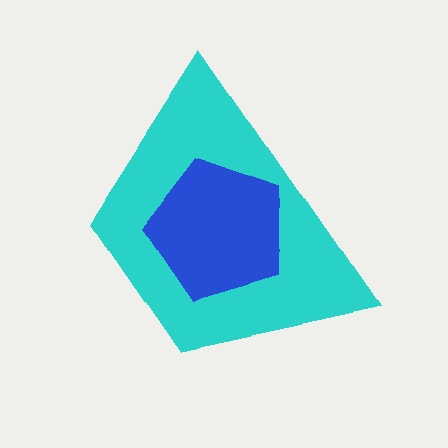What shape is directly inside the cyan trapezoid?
The blue pentagon.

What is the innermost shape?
The blue pentagon.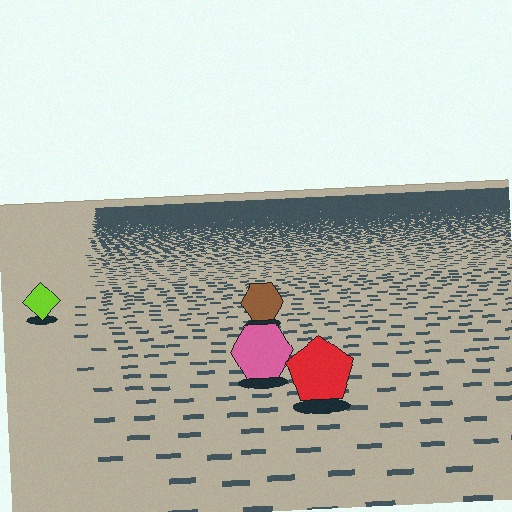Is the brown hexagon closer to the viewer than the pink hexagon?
No. The pink hexagon is closer — you can tell from the texture gradient: the ground texture is coarser near it.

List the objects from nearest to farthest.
From nearest to farthest: the red pentagon, the pink hexagon, the brown hexagon, the lime diamond.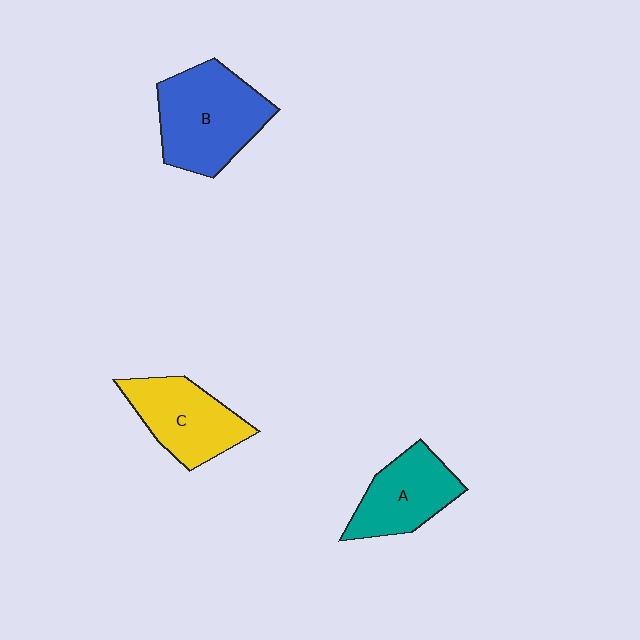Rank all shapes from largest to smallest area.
From largest to smallest: B (blue), C (yellow), A (teal).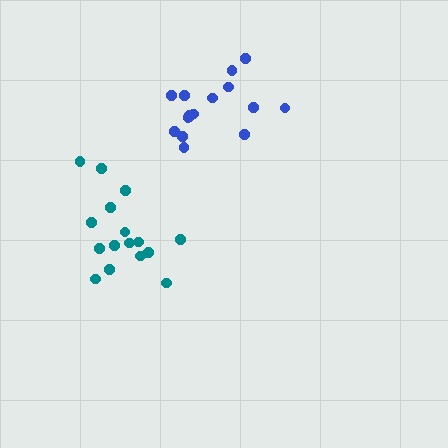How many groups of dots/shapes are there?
There are 2 groups.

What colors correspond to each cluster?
The clusters are colored: blue, teal.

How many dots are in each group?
Group 1: 16 dots, Group 2: 16 dots (32 total).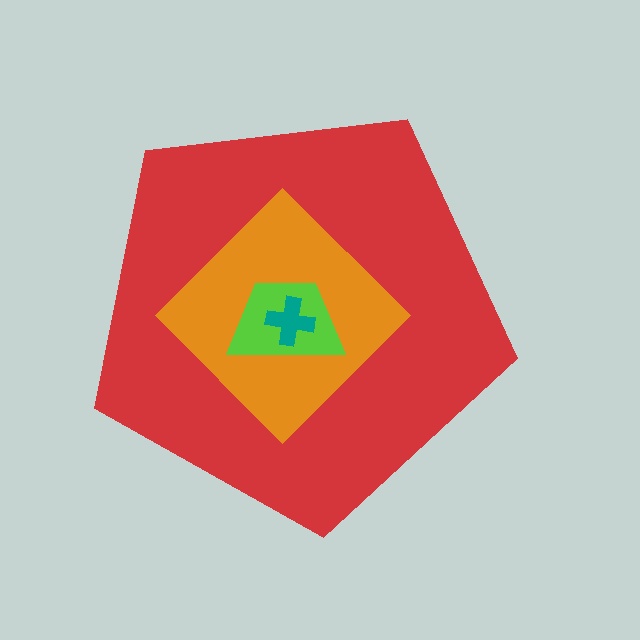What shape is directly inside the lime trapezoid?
The teal cross.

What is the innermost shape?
The teal cross.